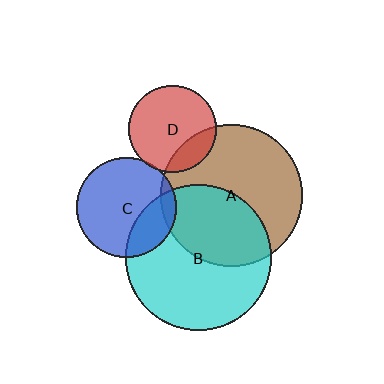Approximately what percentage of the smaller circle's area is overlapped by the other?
Approximately 40%.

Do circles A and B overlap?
Yes.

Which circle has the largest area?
Circle B (cyan).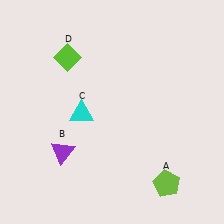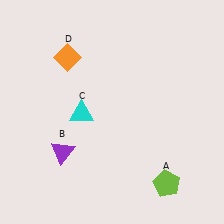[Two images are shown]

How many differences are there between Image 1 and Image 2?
There is 1 difference between the two images.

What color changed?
The diamond (D) changed from lime in Image 1 to orange in Image 2.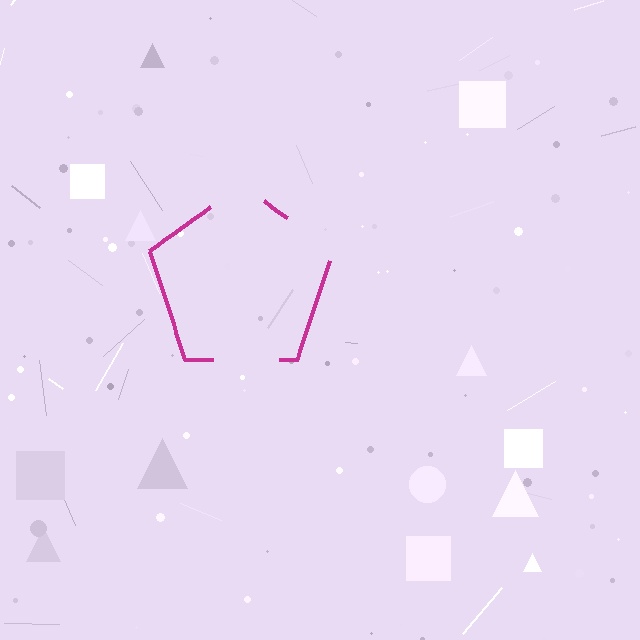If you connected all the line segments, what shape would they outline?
They would outline a pentagon.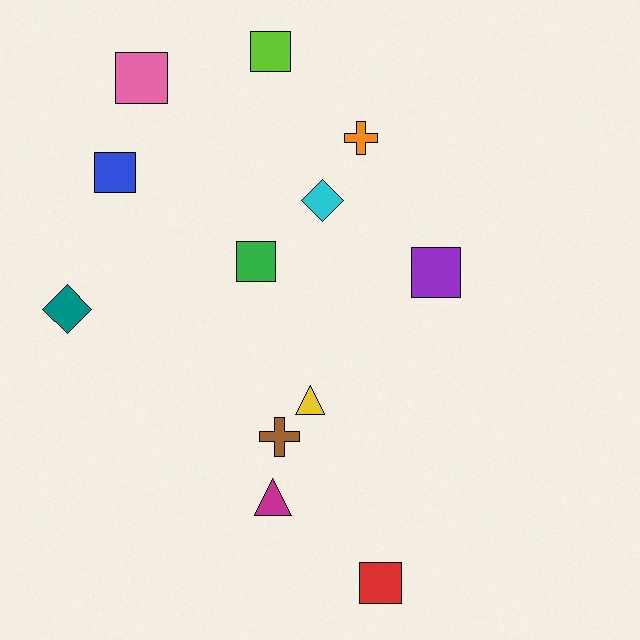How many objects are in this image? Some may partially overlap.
There are 12 objects.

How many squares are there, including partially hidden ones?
There are 6 squares.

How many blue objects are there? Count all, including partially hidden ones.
There is 1 blue object.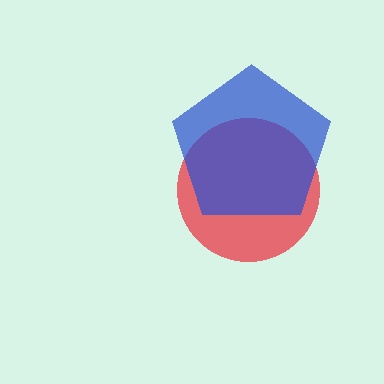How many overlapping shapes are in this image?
There are 2 overlapping shapes in the image.